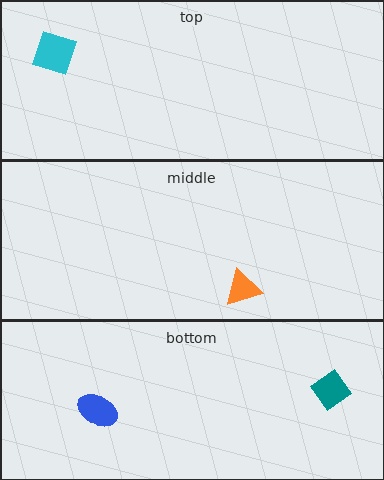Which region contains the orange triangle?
The middle region.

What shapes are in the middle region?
The orange triangle.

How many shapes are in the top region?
1.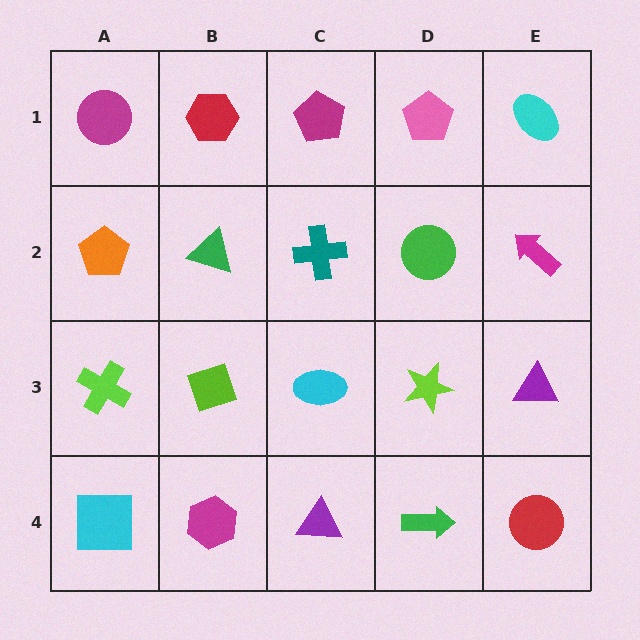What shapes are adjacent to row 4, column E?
A purple triangle (row 3, column E), a green arrow (row 4, column D).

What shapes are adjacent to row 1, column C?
A teal cross (row 2, column C), a red hexagon (row 1, column B), a pink pentagon (row 1, column D).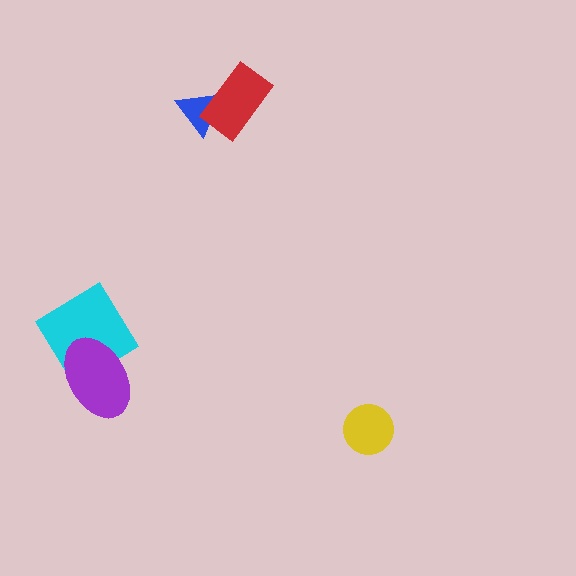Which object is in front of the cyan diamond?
The purple ellipse is in front of the cyan diamond.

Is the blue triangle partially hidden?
Yes, it is partially covered by another shape.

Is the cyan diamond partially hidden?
Yes, it is partially covered by another shape.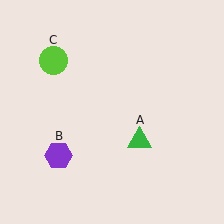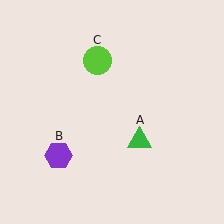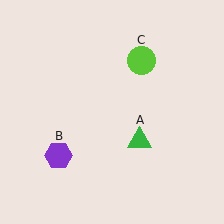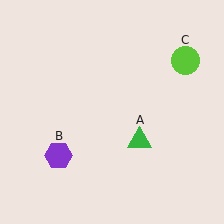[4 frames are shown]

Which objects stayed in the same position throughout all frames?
Green triangle (object A) and purple hexagon (object B) remained stationary.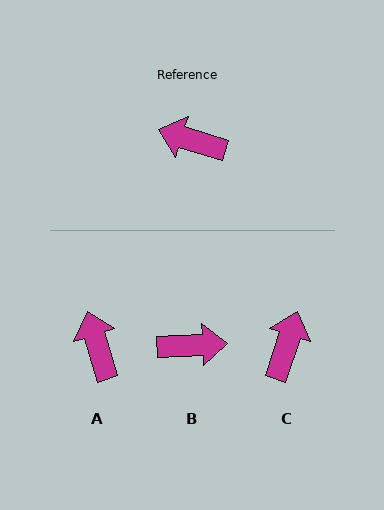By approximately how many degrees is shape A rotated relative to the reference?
Approximately 56 degrees clockwise.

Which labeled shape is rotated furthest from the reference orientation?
B, about 160 degrees away.